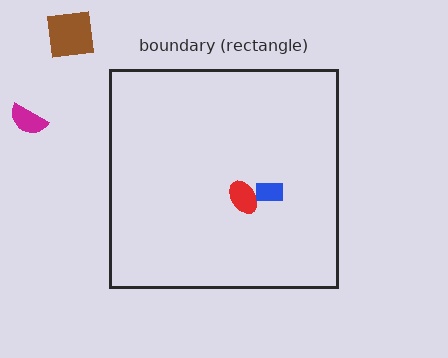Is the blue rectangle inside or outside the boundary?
Inside.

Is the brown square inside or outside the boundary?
Outside.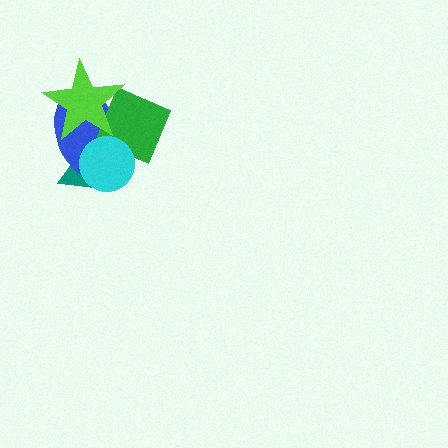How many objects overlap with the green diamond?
3 objects overlap with the green diamond.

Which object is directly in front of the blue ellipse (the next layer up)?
The green diamond is directly in front of the blue ellipse.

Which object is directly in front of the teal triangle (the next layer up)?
The blue ellipse is directly in front of the teal triangle.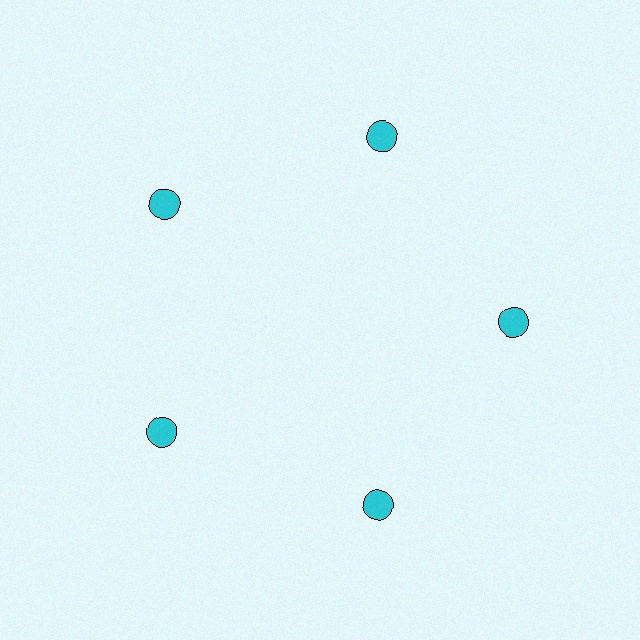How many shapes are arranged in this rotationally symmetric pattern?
There are 5 shapes, arranged in 5 groups of 1.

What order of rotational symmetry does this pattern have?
This pattern has 5-fold rotational symmetry.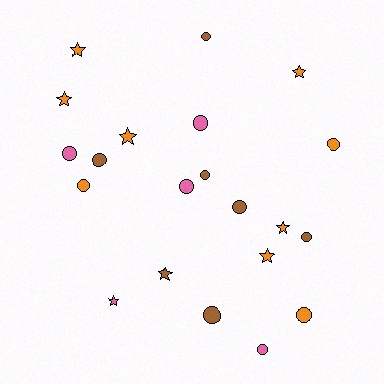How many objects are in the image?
There are 21 objects.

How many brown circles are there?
There are 6 brown circles.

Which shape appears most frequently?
Circle, with 13 objects.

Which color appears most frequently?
Orange, with 9 objects.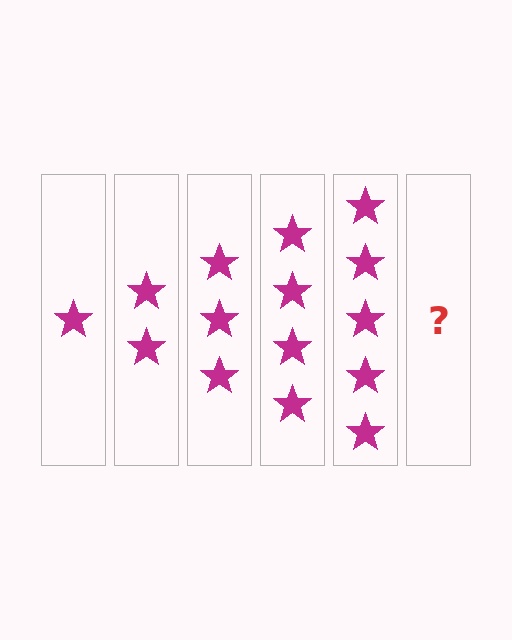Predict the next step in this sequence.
The next step is 6 stars.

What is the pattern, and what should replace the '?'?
The pattern is that each step adds one more star. The '?' should be 6 stars.